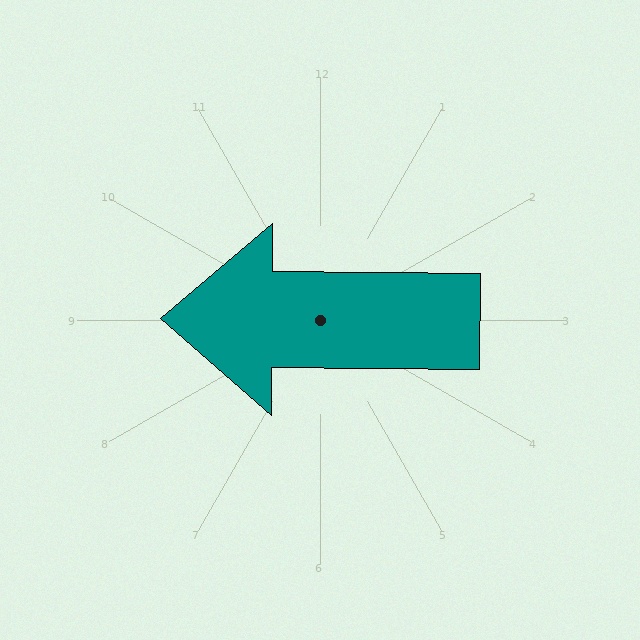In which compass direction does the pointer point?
West.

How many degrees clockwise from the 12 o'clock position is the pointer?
Approximately 271 degrees.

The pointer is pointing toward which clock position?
Roughly 9 o'clock.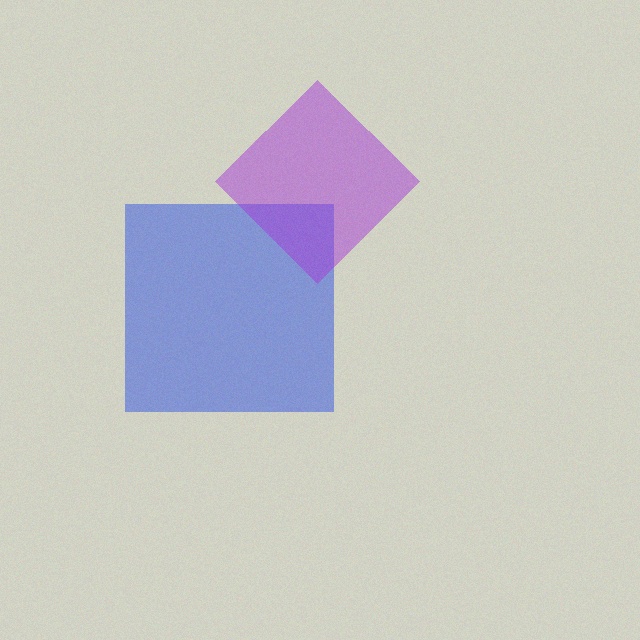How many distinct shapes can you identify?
There are 2 distinct shapes: a blue square, a purple diamond.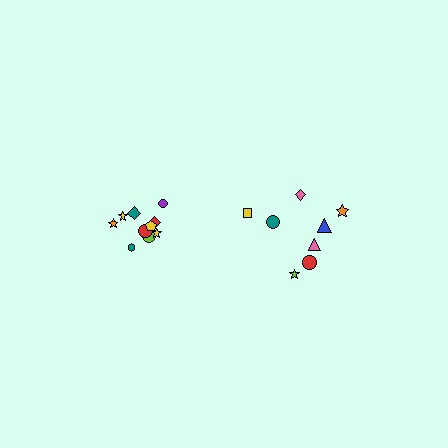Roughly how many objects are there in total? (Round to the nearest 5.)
Roughly 20 objects in total.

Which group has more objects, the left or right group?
The left group.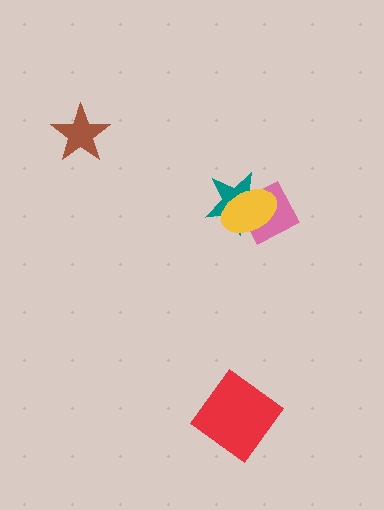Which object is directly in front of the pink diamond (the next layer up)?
The teal star is directly in front of the pink diamond.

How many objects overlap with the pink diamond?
2 objects overlap with the pink diamond.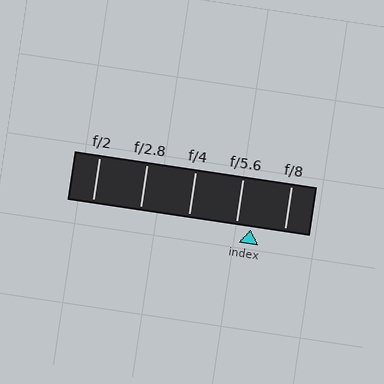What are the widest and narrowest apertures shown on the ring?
The widest aperture shown is f/2 and the narrowest is f/8.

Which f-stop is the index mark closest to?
The index mark is closest to f/5.6.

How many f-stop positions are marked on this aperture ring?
There are 5 f-stop positions marked.